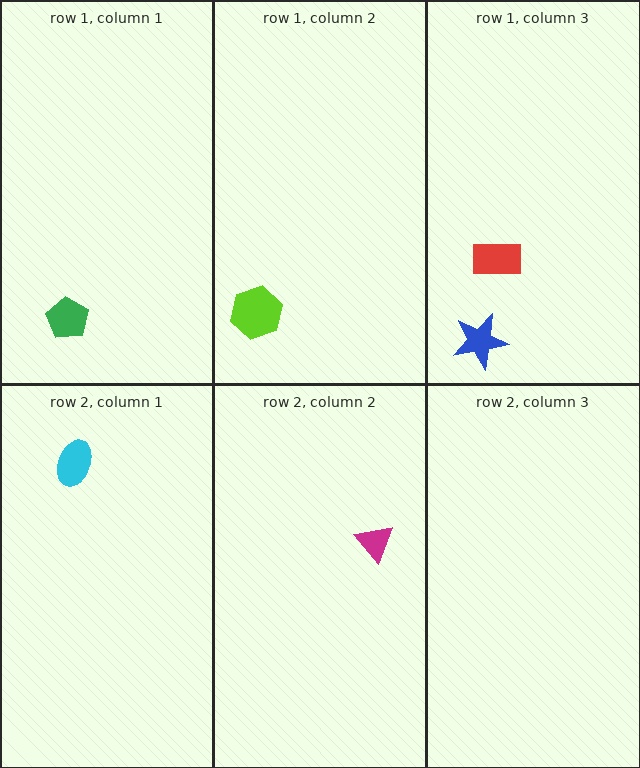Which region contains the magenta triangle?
The row 2, column 2 region.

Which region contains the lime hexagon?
The row 1, column 2 region.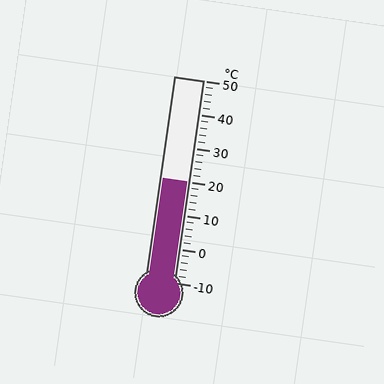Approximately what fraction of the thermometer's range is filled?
The thermometer is filled to approximately 50% of its range.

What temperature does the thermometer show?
The thermometer shows approximately 20°C.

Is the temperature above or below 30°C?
The temperature is below 30°C.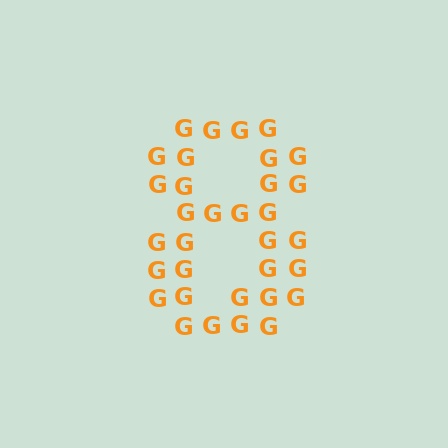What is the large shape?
The large shape is the digit 8.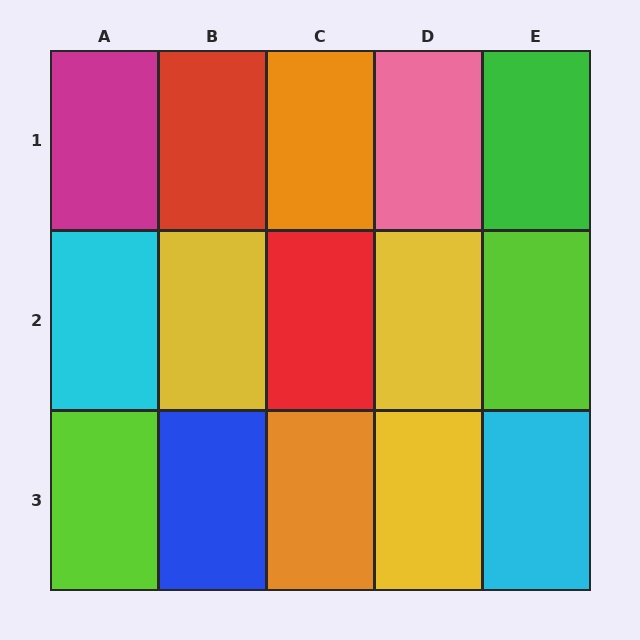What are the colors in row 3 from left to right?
Lime, blue, orange, yellow, cyan.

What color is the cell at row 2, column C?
Red.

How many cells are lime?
2 cells are lime.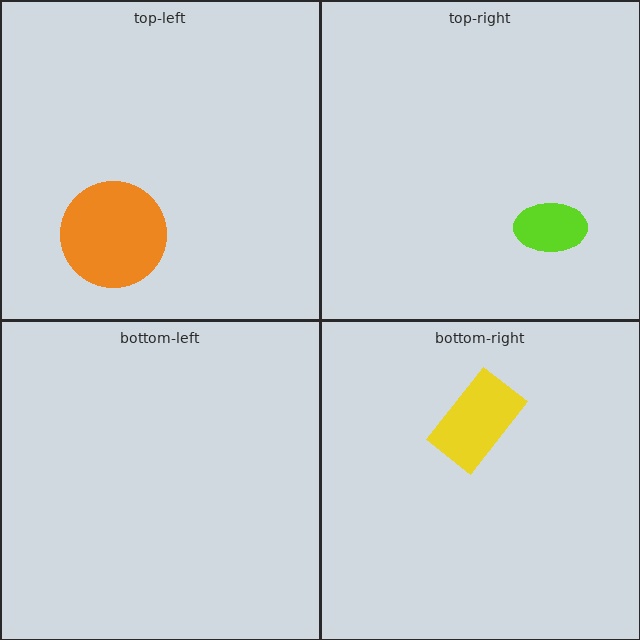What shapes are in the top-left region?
The orange circle.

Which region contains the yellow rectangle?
The bottom-right region.